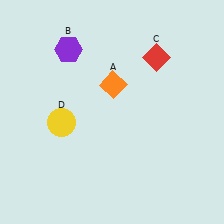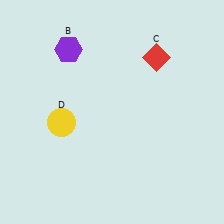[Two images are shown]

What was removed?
The orange diamond (A) was removed in Image 2.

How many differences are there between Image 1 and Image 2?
There is 1 difference between the two images.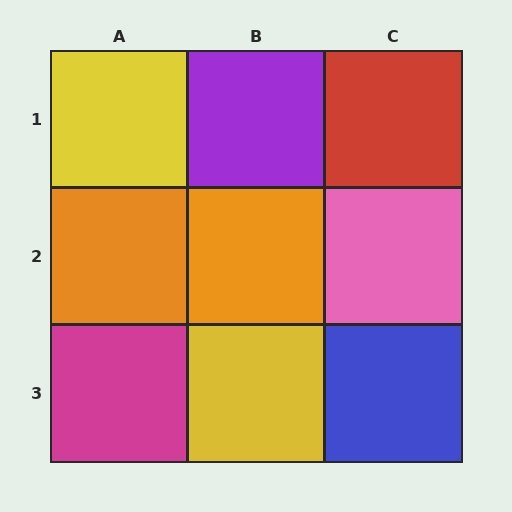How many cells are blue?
1 cell is blue.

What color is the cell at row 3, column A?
Magenta.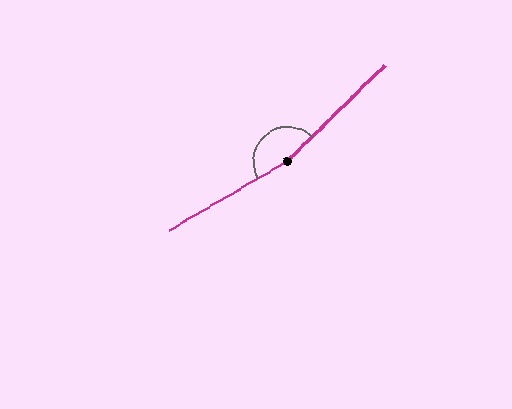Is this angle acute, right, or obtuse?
It is obtuse.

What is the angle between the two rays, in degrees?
Approximately 166 degrees.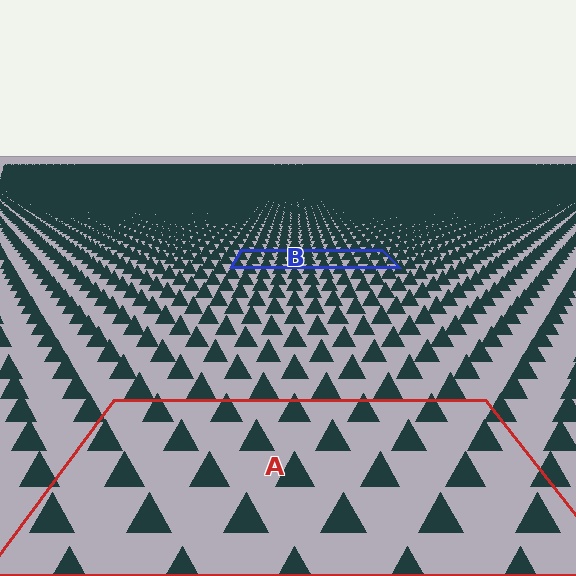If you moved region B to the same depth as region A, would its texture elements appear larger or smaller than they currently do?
They would appear larger. At a closer depth, the same texture elements are projected at a bigger on-screen size.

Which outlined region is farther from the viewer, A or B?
Region B is farther from the viewer — the texture elements inside it appear smaller and more densely packed.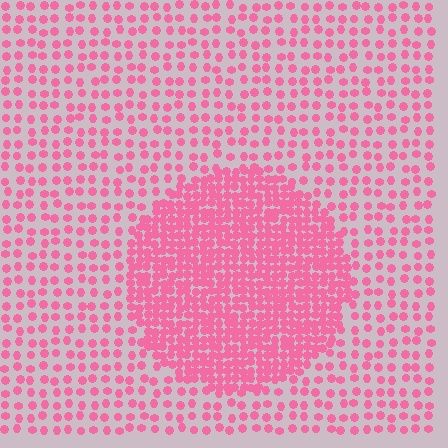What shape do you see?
I see a circle.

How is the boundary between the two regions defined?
The boundary is defined by a change in element density (approximately 2.4x ratio). All elements are the same color, size, and shape.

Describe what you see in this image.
The image contains small pink elements arranged at two different densities. A circle-shaped region is visible where the elements are more densely packed than the surrounding area.